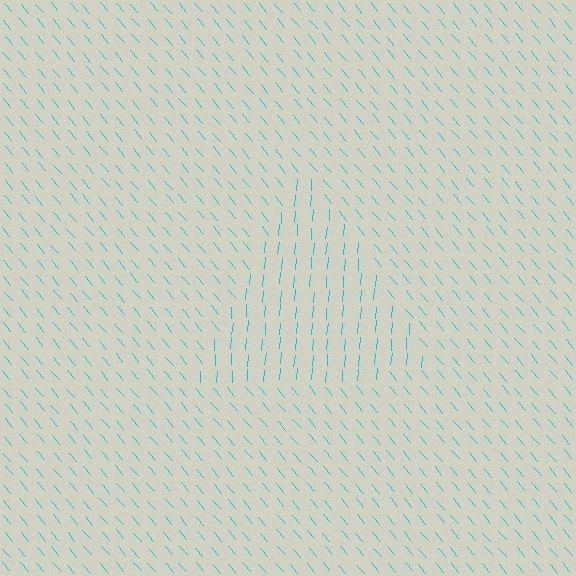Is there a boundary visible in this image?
Yes, there is a texture boundary formed by a change in line orientation.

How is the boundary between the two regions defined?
The boundary is defined purely by a change in line orientation (approximately 45 degrees difference). All lines are the same color and thickness.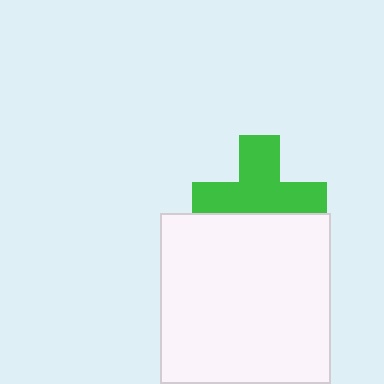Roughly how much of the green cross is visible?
Most of it is visible (roughly 66%).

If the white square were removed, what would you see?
You would see the complete green cross.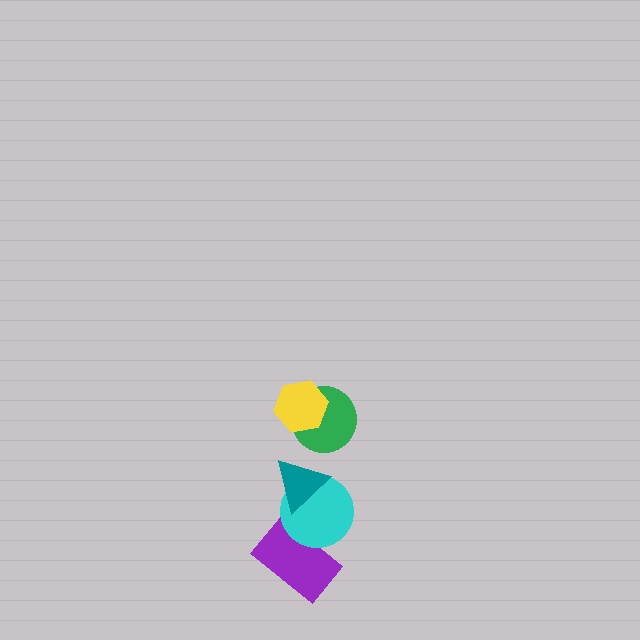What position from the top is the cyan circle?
The cyan circle is 4th from the top.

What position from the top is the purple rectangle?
The purple rectangle is 5th from the top.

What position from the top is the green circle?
The green circle is 2nd from the top.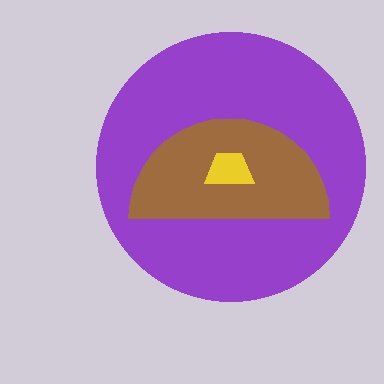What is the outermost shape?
The purple circle.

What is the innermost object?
The yellow trapezoid.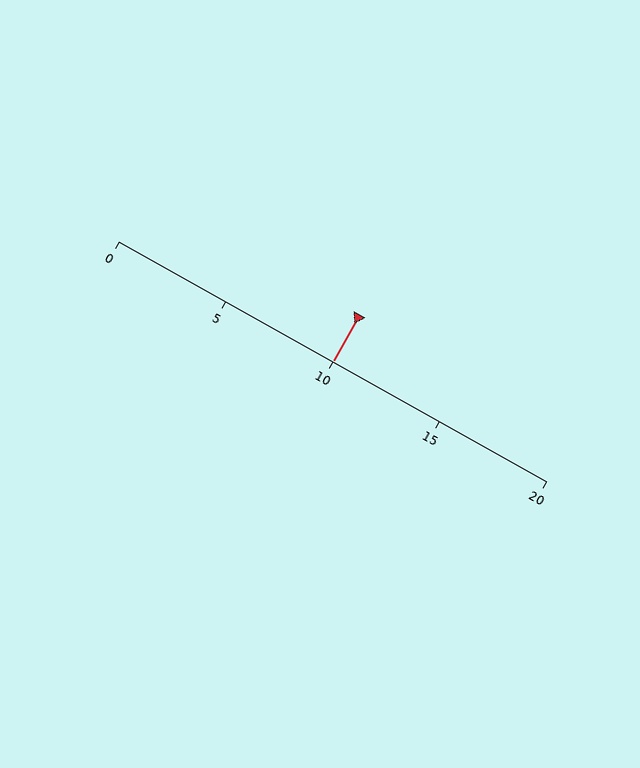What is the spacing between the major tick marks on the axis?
The major ticks are spaced 5 apart.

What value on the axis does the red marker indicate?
The marker indicates approximately 10.